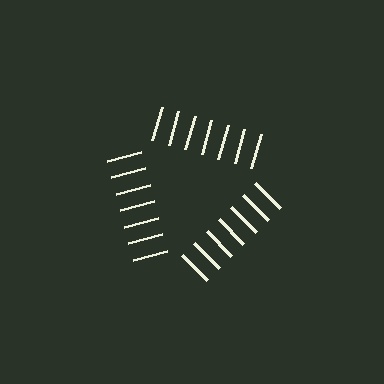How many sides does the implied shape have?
3 sides — the line-ends trace a triangle.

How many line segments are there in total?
21 — 7 along each of the 3 edges.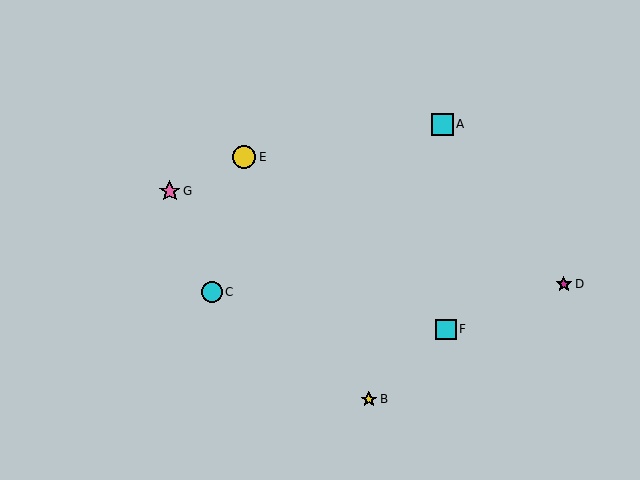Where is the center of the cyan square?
The center of the cyan square is at (446, 329).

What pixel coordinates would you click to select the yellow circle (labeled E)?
Click at (244, 157) to select the yellow circle E.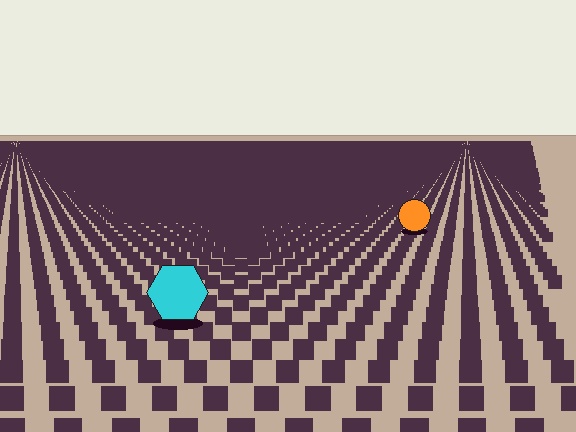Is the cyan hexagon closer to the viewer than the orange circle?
Yes. The cyan hexagon is closer — you can tell from the texture gradient: the ground texture is coarser near it.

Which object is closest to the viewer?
The cyan hexagon is closest. The texture marks near it are larger and more spread out.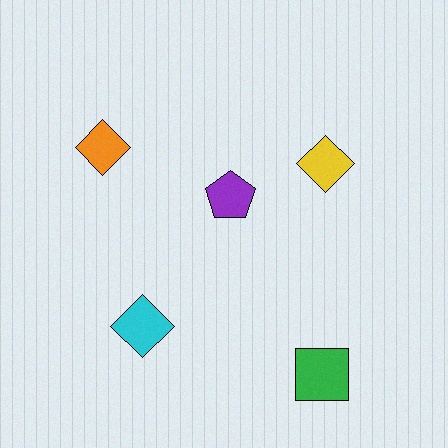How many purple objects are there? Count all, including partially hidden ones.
There is 1 purple object.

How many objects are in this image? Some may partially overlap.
There are 5 objects.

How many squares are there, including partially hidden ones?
There is 1 square.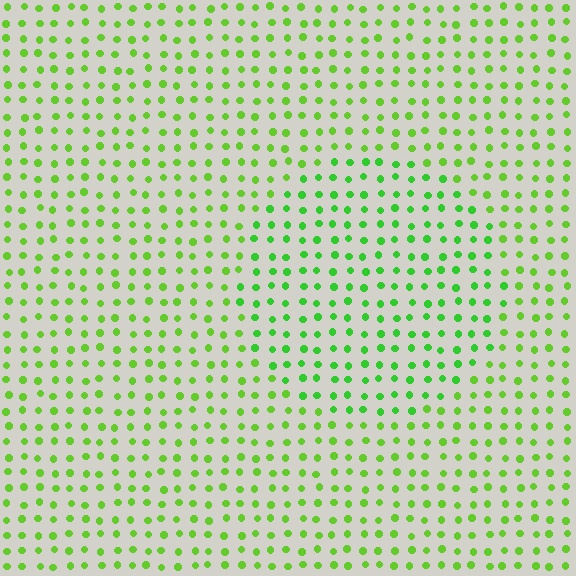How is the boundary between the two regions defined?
The boundary is defined purely by a slight shift in hue (about 19 degrees). Spacing, size, and orientation are identical on both sides.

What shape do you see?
I see a circle.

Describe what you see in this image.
The image is filled with small lime elements in a uniform arrangement. A circle-shaped region is visible where the elements are tinted to a slightly different hue, forming a subtle color boundary.